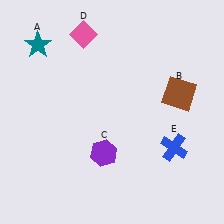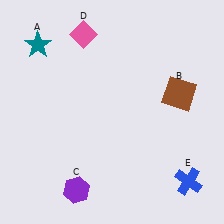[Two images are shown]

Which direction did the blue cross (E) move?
The blue cross (E) moved down.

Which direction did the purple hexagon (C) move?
The purple hexagon (C) moved down.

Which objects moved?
The objects that moved are: the purple hexagon (C), the blue cross (E).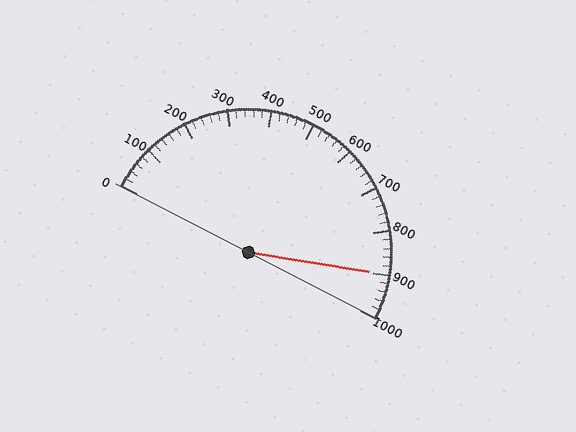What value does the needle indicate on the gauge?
The needle indicates approximately 900.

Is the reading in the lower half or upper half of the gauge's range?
The reading is in the upper half of the range (0 to 1000).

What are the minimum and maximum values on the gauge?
The gauge ranges from 0 to 1000.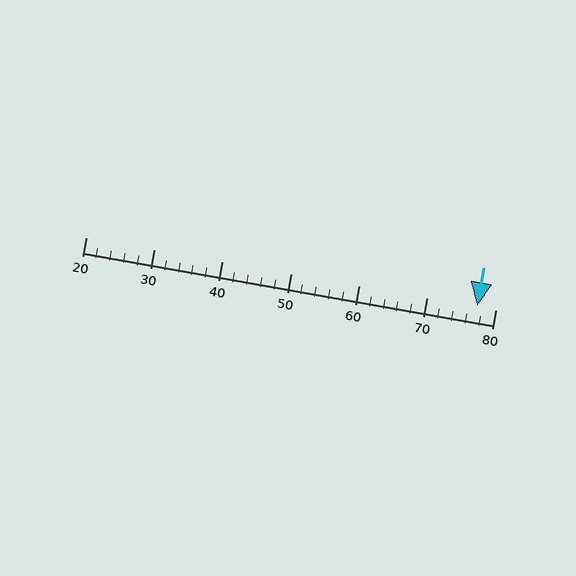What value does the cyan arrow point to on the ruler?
The cyan arrow points to approximately 77.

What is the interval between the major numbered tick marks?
The major tick marks are spaced 10 units apart.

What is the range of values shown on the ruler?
The ruler shows values from 20 to 80.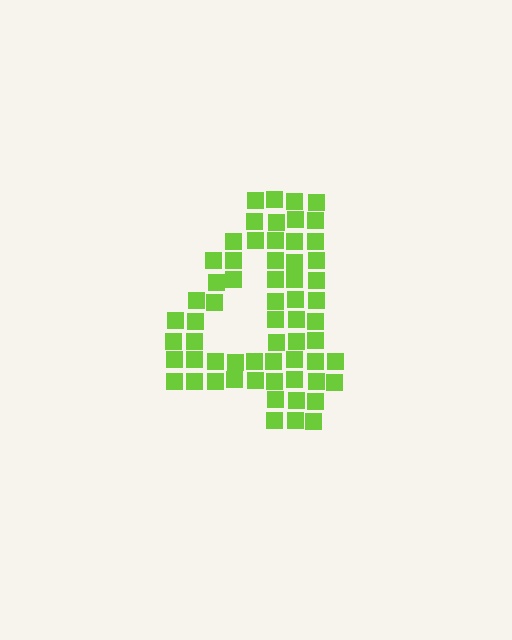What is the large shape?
The large shape is the digit 4.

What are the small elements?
The small elements are squares.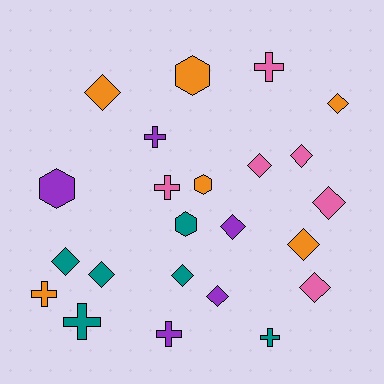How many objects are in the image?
There are 23 objects.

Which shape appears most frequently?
Diamond, with 12 objects.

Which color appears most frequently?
Orange, with 6 objects.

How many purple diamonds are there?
There are 2 purple diamonds.